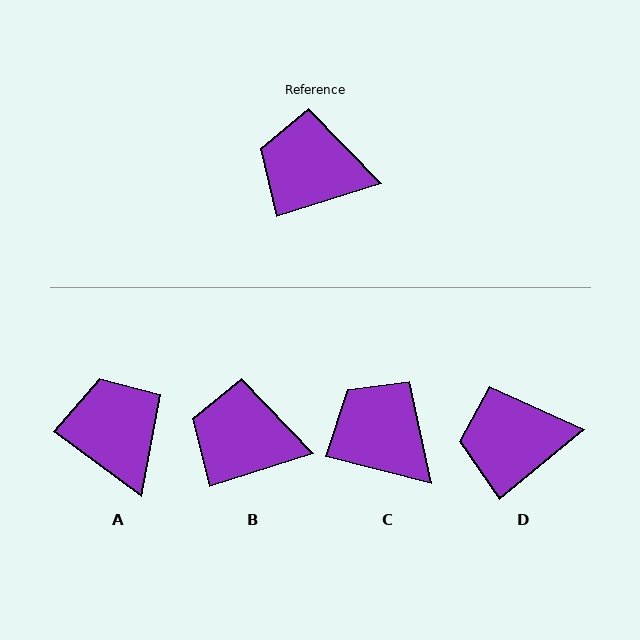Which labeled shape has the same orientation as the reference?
B.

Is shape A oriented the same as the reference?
No, it is off by about 55 degrees.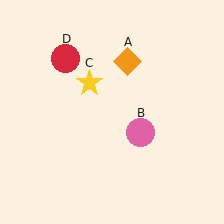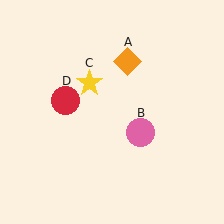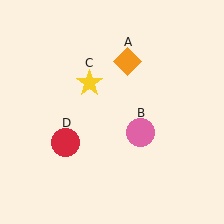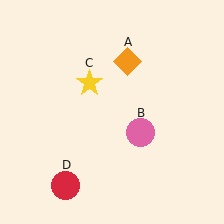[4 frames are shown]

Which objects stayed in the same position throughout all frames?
Orange diamond (object A) and pink circle (object B) and yellow star (object C) remained stationary.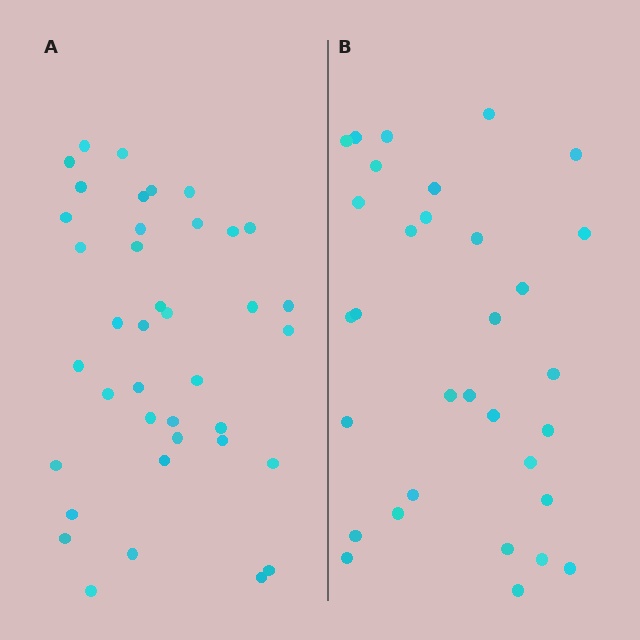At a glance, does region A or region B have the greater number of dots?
Region A (the left region) has more dots.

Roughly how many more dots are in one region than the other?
Region A has roughly 8 or so more dots than region B.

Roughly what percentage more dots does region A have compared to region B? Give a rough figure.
About 20% more.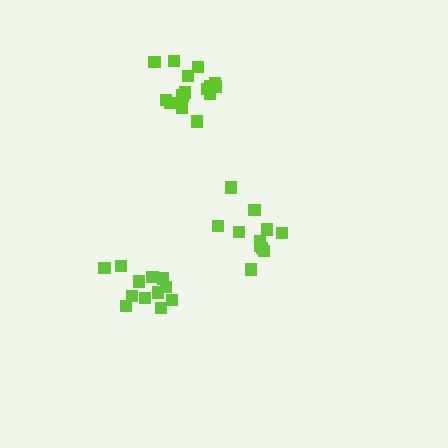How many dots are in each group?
Group 1: 15 dots, Group 2: 12 dots, Group 3: 11 dots (38 total).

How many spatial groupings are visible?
There are 3 spatial groupings.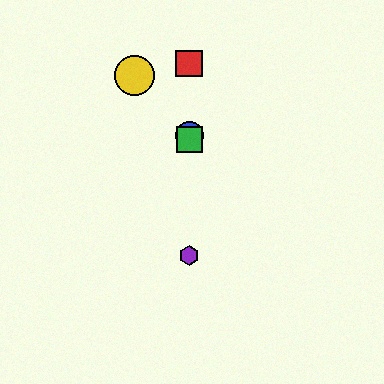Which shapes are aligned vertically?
The red square, the blue circle, the green square, the purple hexagon are aligned vertically.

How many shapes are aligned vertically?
4 shapes (the red square, the blue circle, the green square, the purple hexagon) are aligned vertically.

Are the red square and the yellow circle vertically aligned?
No, the red square is at x≈189 and the yellow circle is at x≈135.